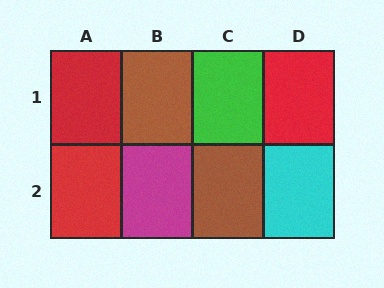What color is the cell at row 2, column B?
Magenta.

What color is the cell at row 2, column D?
Cyan.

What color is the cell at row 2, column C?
Brown.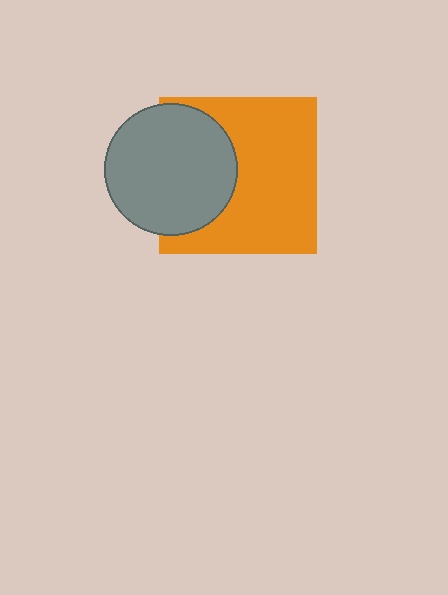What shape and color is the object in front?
The object in front is a gray circle.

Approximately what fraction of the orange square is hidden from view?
Roughly 34% of the orange square is hidden behind the gray circle.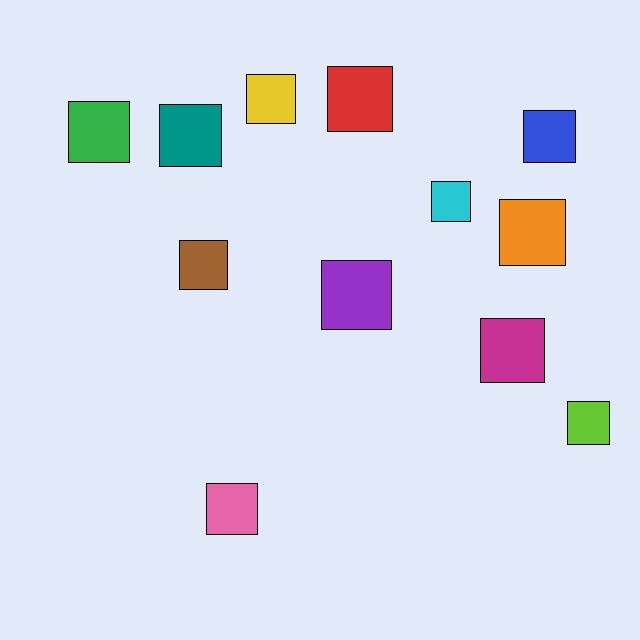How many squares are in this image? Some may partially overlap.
There are 12 squares.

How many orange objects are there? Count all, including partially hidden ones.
There is 1 orange object.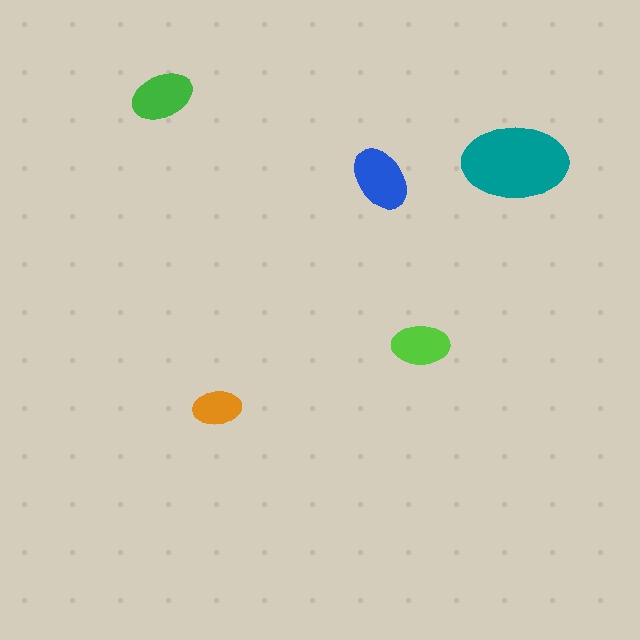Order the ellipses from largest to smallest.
the teal one, the blue one, the green one, the lime one, the orange one.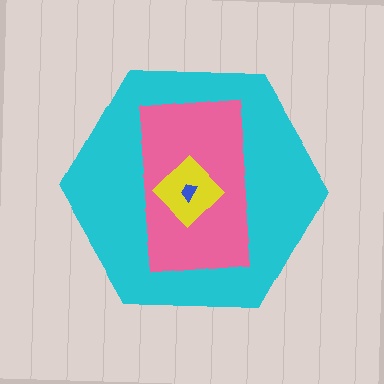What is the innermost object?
The blue trapezoid.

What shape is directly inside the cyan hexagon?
The pink rectangle.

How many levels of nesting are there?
4.